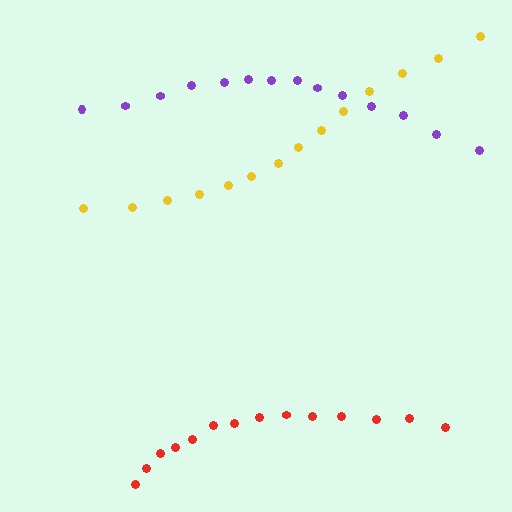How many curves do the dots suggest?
There are 3 distinct paths.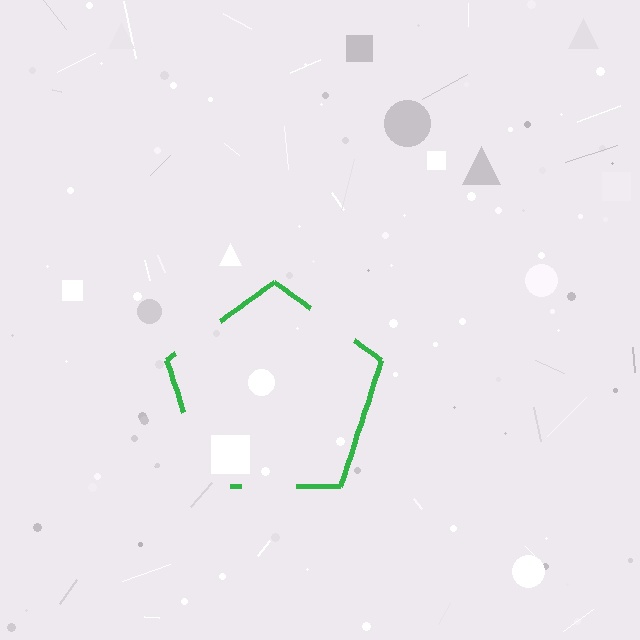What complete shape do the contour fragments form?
The contour fragments form a pentagon.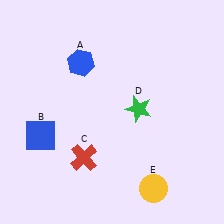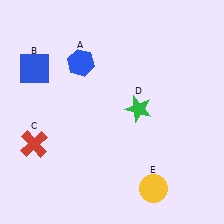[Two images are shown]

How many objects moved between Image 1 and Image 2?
2 objects moved between the two images.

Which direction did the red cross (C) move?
The red cross (C) moved left.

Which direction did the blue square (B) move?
The blue square (B) moved up.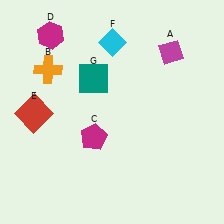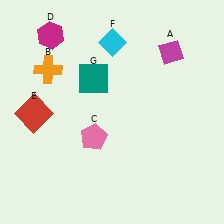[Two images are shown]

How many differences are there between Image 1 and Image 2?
There is 1 difference between the two images.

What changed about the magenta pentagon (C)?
In Image 1, C is magenta. In Image 2, it changed to pink.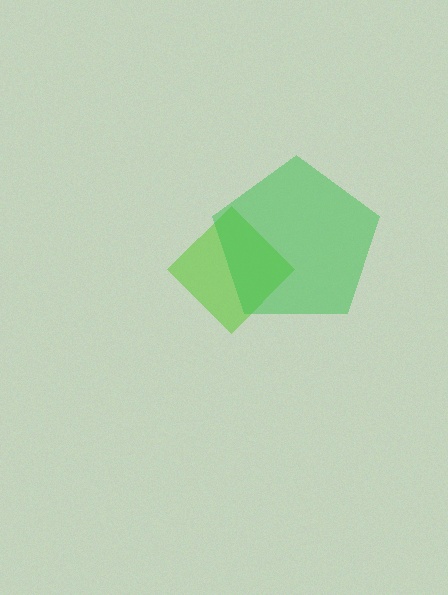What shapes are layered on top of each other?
The layered shapes are: a lime diamond, a green pentagon.